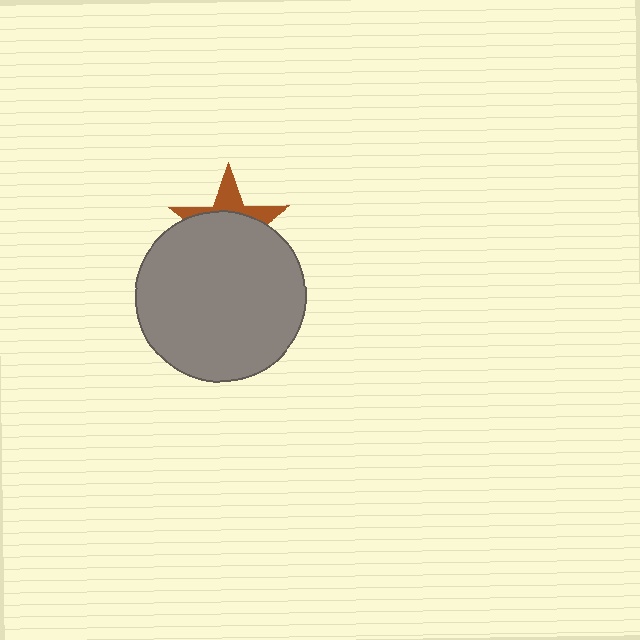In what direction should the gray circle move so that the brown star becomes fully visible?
The gray circle should move down. That is the shortest direction to clear the overlap and leave the brown star fully visible.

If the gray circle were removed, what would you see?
You would see the complete brown star.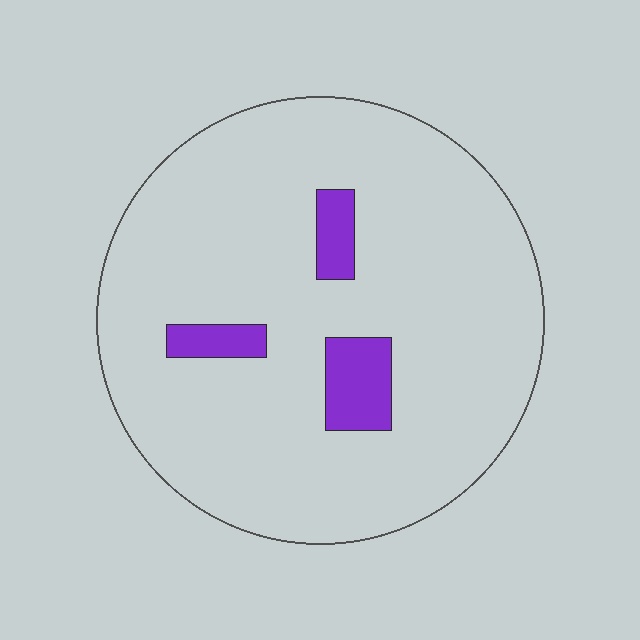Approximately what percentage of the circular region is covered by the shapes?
Approximately 10%.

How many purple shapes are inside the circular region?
3.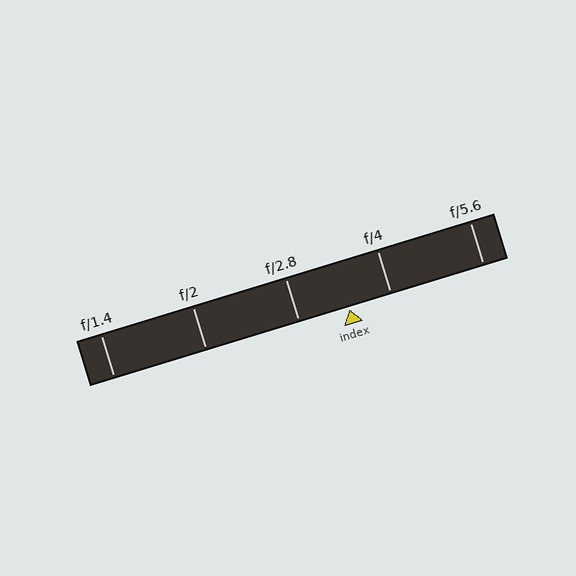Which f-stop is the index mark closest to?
The index mark is closest to f/4.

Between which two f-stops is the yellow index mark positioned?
The index mark is between f/2.8 and f/4.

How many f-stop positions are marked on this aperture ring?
There are 5 f-stop positions marked.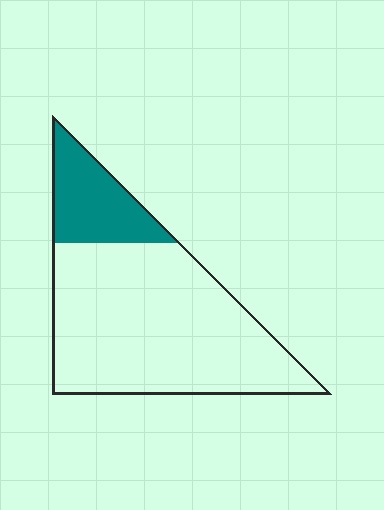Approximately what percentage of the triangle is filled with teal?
Approximately 20%.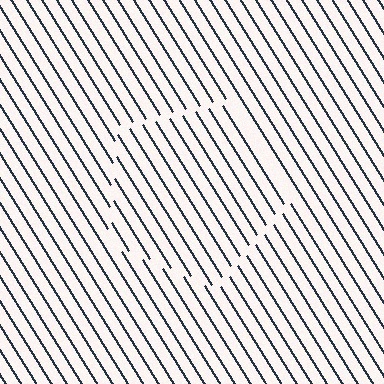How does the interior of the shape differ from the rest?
The interior of the shape contains the same grating, shifted by half a period — the contour is defined by the phase discontinuity where line-ends from the inner and outer gratings abut.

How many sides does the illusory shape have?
5 sides — the line-ends trace a pentagon.